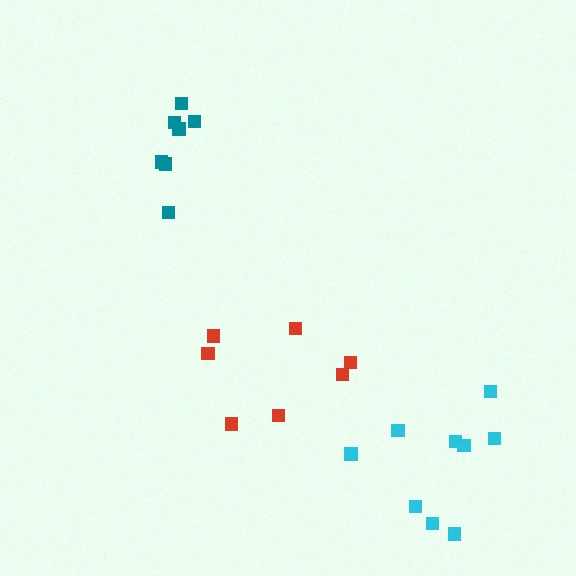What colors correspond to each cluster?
The clusters are colored: red, teal, cyan.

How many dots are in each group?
Group 1: 7 dots, Group 2: 7 dots, Group 3: 9 dots (23 total).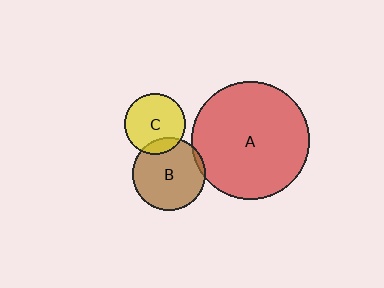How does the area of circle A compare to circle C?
Approximately 3.7 times.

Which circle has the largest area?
Circle A (red).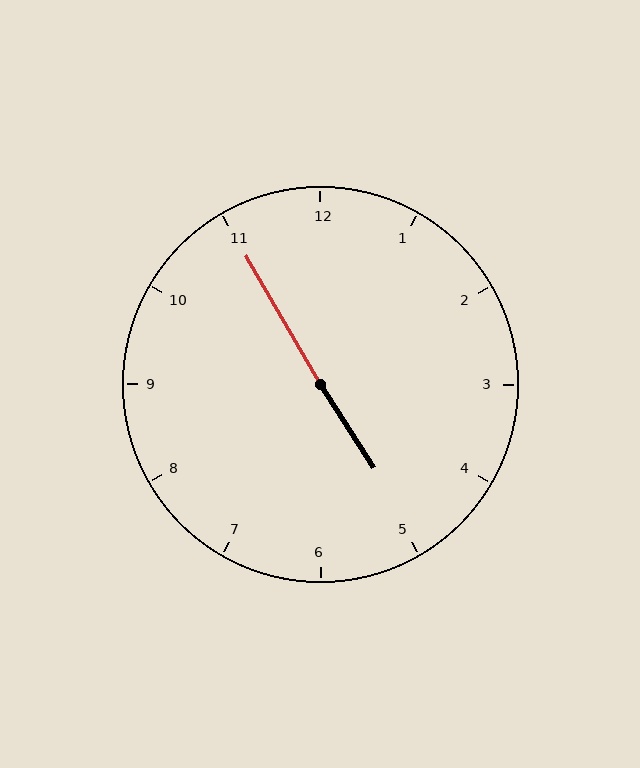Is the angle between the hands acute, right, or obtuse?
It is obtuse.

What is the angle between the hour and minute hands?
Approximately 178 degrees.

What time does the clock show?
4:55.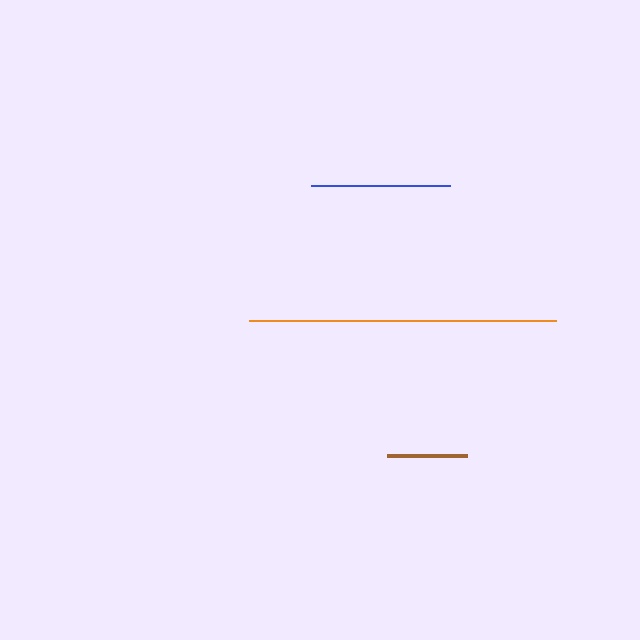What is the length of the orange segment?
The orange segment is approximately 307 pixels long.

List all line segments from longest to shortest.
From longest to shortest: orange, blue, brown.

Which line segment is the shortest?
The brown line is the shortest at approximately 79 pixels.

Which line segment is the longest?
The orange line is the longest at approximately 307 pixels.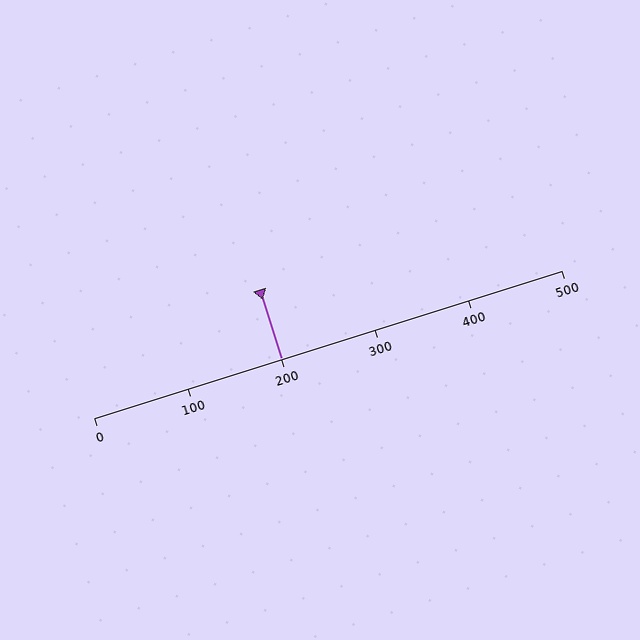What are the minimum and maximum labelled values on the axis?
The axis runs from 0 to 500.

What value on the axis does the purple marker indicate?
The marker indicates approximately 200.